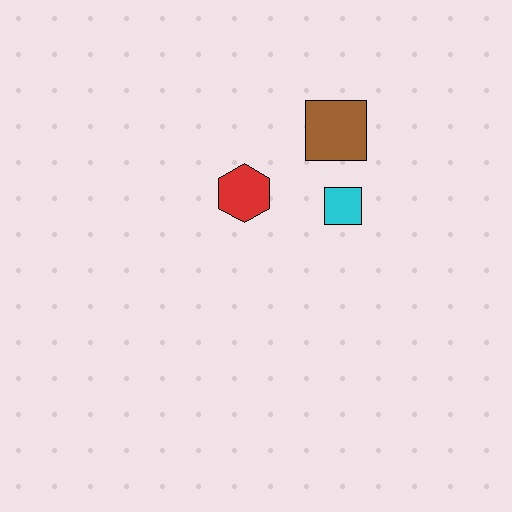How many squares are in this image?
There are 2 squares.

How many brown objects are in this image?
There is 1 brown object.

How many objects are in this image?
There are 3 objects.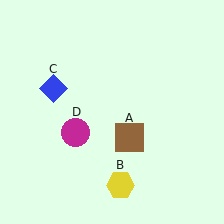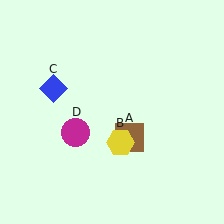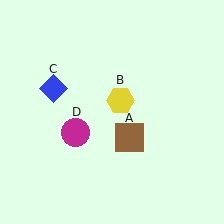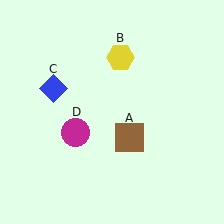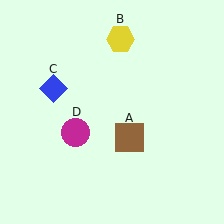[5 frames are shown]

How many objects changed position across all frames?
1 object changed position: yellow hexagon (object B).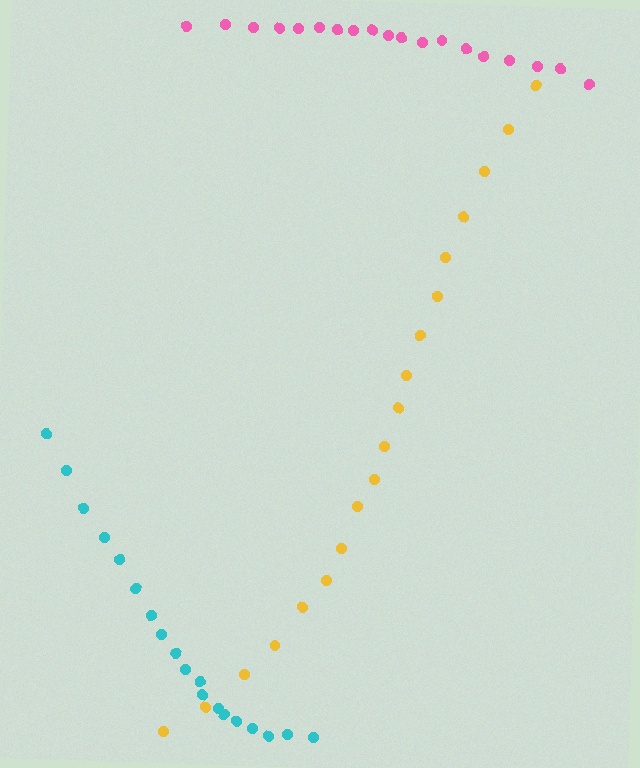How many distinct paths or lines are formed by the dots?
There are 3 distinct paths.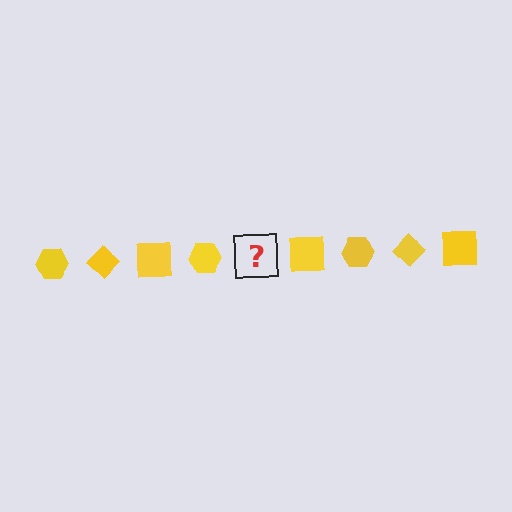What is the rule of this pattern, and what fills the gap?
The rule is that the pattern cycles through hexagon, diamond, square shapes in yellow. The gap should be filled with a yellow diamond.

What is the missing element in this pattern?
The missing element is a yellow diamond.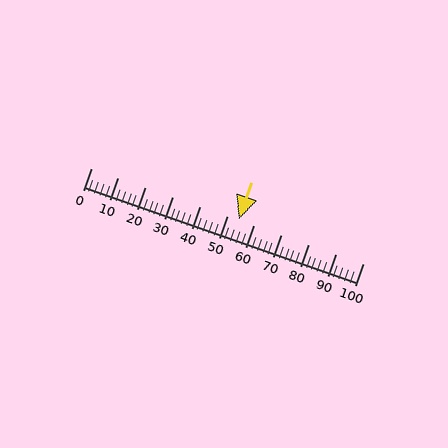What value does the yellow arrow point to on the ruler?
The yellow arrow points to approximately 54.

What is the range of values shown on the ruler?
The ruler shows values from 0 to 100.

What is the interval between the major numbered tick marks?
The major tick marks are spaced 10 units apart.